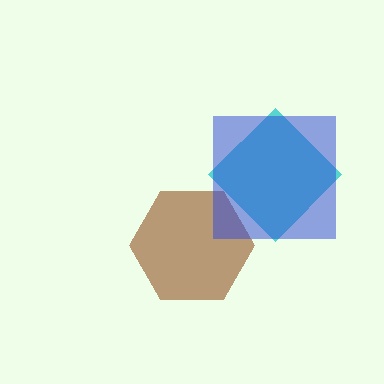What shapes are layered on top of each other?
The layered shapes are: a brown hexagon, a cyan diamond, a blue square.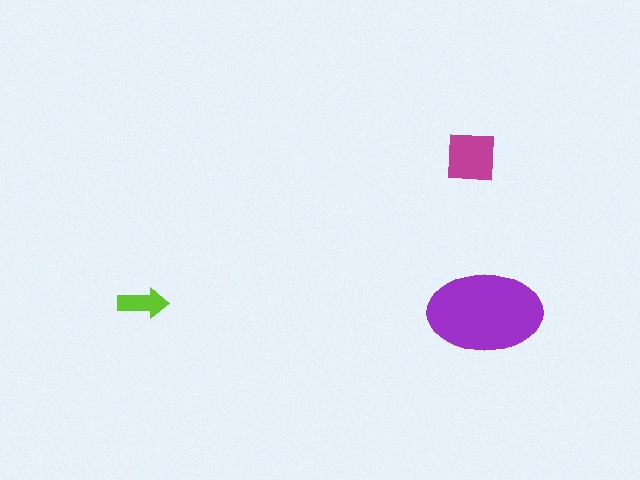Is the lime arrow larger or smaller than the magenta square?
Smaller.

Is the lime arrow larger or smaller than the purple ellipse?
Smaller.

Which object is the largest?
The purple ellipse.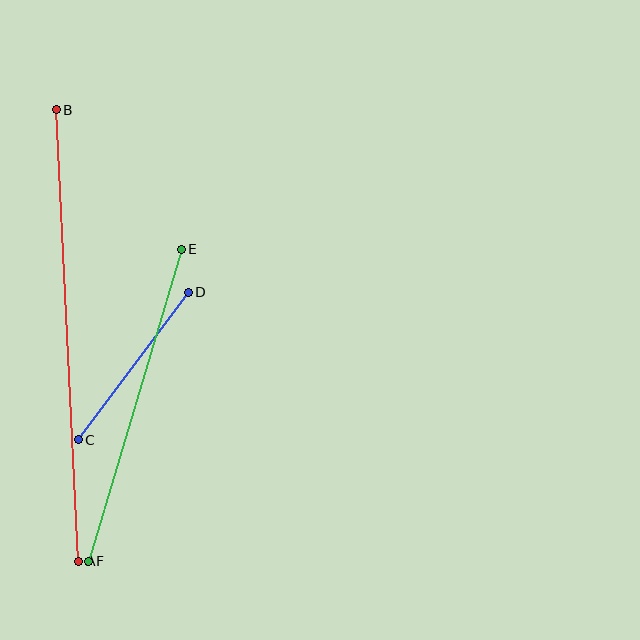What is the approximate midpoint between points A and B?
The midpoint is at approximately (67, 335) pixels.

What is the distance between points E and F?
The distance is approximately 325 pixels.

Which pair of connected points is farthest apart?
Points A and B are farthest apart.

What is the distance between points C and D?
The distance is approximately 184 pixels.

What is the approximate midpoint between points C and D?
The midpoint is at approximately (133, 366) pixels.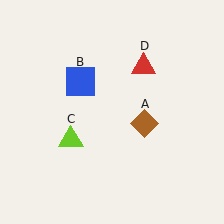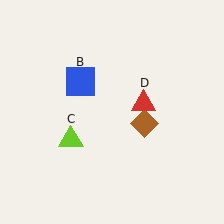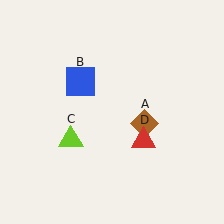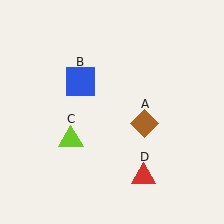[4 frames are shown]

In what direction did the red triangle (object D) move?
The red triangle (object D) moved down.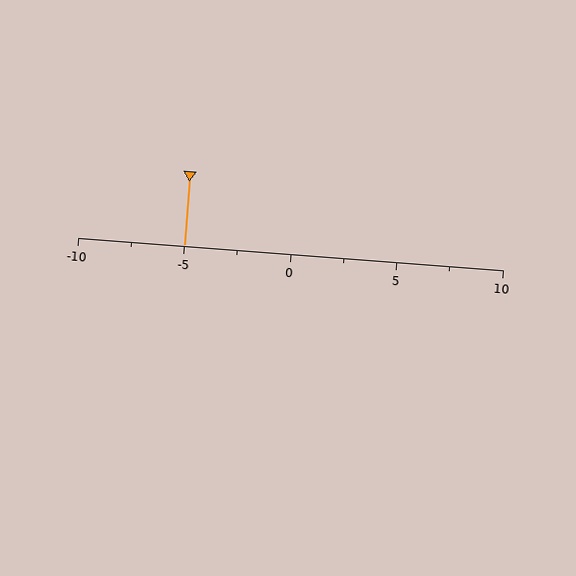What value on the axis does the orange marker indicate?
The marker indicates approximately -5.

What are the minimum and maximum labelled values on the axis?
The axis runs from -10 to 10.